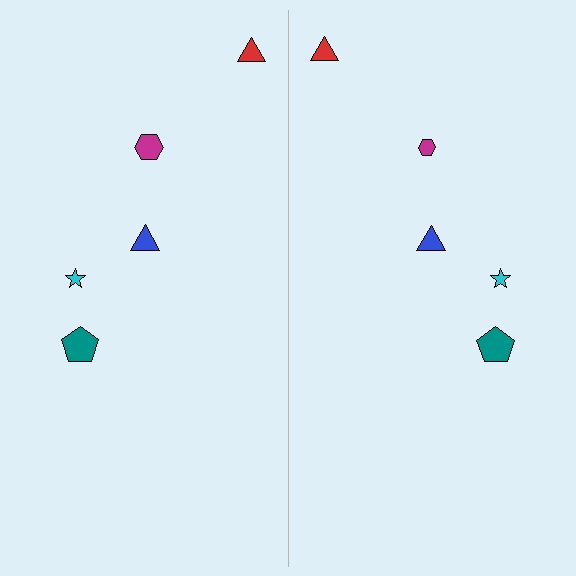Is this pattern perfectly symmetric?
No, the pattern is not perfectly symmetric. The magenta hexagon on the right side has a different size than its mirror counterpart.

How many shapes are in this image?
There are 10 shapes in this image.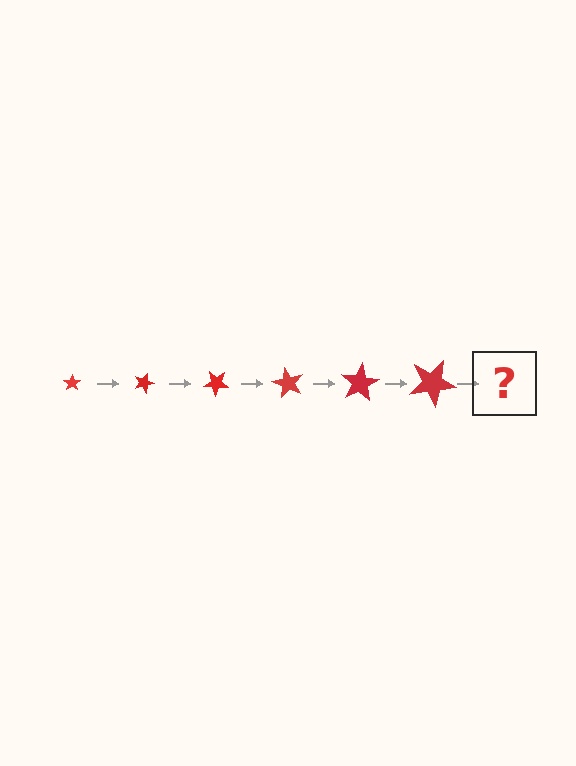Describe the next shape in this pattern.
It should be a star, larger than the previous one and rotated 120 degrees from the start.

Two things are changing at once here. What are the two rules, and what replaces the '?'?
The two rules are that the star grows larger each step and it rotates 20 degrees each step. The '?' should be a star, larger than the previous one and rotated 120 degrees from the start.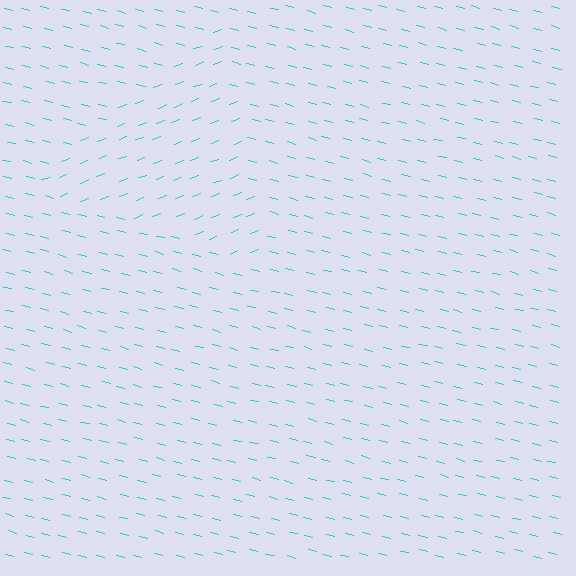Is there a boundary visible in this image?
Yes, there is a texture boundary formed by a change in line orientation.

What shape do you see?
I see a triangle.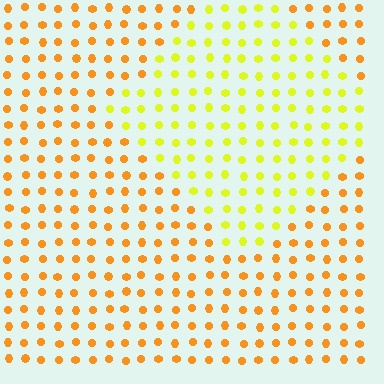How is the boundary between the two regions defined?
The boundary is defined purely by a slight shift in hue (about 35 degrees). Spacing, size, and orientation are identical on both sides.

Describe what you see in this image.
The image is filled with small orange elements in a uniform arrangement. A diamond-shaped region is visible where the elements are tinted to a slightly different hue, forming a subtle color boundary.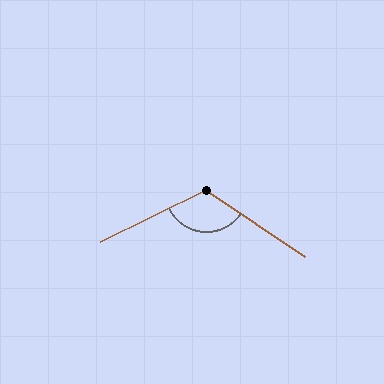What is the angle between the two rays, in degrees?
Approximately 120 degrees.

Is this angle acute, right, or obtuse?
It is obtuse.